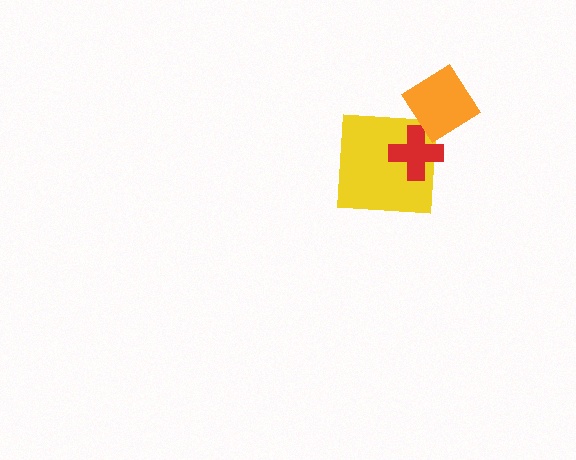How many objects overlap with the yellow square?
1 object overlaps with the yellow square.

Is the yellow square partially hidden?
Yes, it is partially covered by another shape.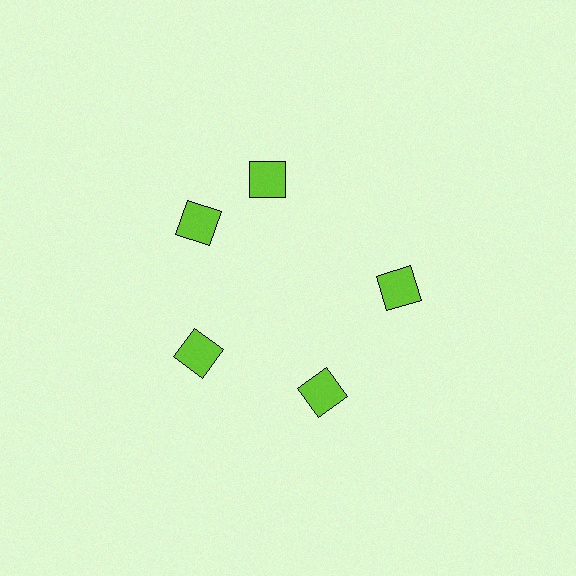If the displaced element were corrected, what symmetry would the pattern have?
It would have 5-fold rotational symmetry — the pattern would map onto itself every 72 degrees.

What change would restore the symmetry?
The symmetry would be restored by rotating it back into even spacing with its neighbors so that all 5 squares sit at equal angles and equal distance from the center.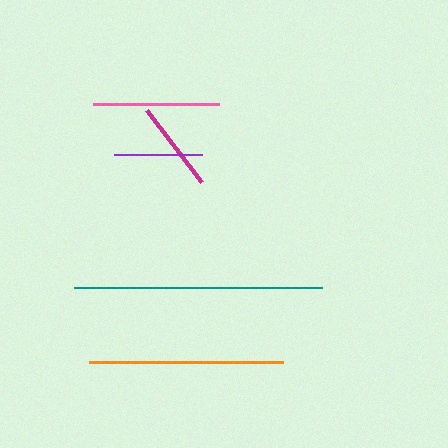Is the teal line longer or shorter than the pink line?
The teal line is longer than the pink line.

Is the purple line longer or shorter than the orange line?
The orange line is longer than the purple line.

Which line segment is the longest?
The teal line is the longest at approximately 248 pixels.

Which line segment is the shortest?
The purple line is the shortest at approximately 88 pixels.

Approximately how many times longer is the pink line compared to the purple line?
The pink line is approximately 1.4 times the length of the purple line.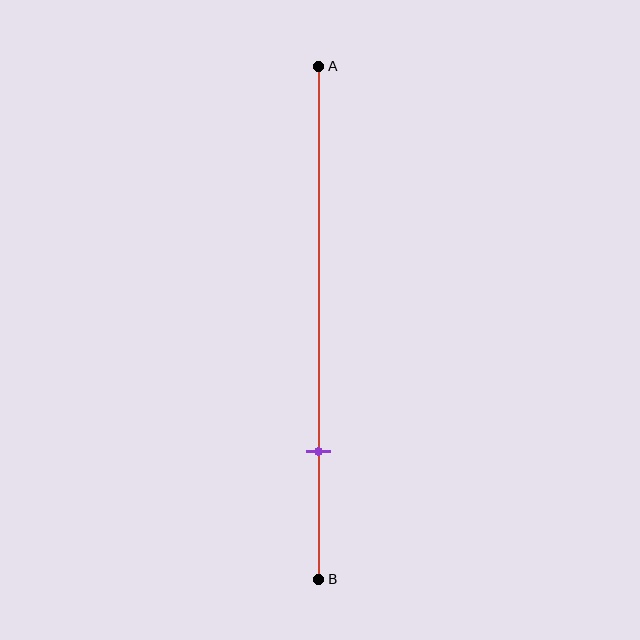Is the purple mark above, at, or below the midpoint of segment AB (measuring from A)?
The purple mark is below the midpoint of segment AB.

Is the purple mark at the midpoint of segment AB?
No, the mark is at about 75% from A, not at the 50% midpoint.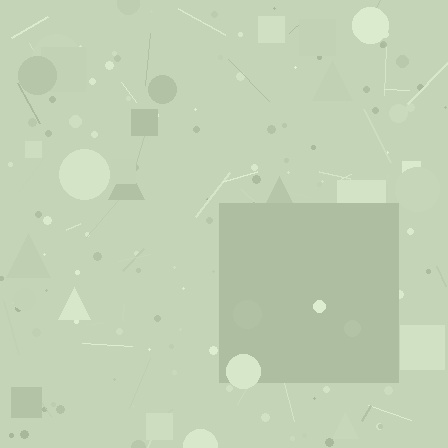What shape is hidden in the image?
A square is hidden in the image.